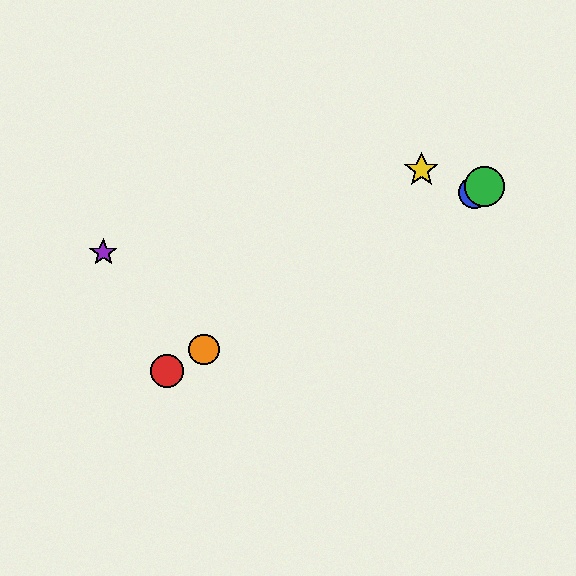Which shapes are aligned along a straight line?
The red circle, the blue circle, the green circle, the orange circle are aligned along a straight line.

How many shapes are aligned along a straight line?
4 shapes (the red circle, the blue circle, the green circle, the orange circle) are aligned along a straight line.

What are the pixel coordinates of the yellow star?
The yellow star is at (421, 170).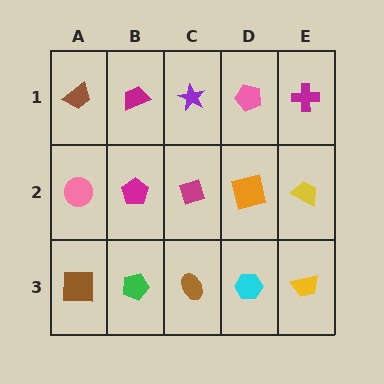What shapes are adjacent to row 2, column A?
A brown trapezoid (row 1, column A), a brown square (row 3, column A), a magenta pentagon (row 2, column B).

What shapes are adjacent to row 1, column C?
A magenta diamond (row 2, column C), a magenta trapezoid (row 1, column B), a pink pentagon (row 1, column D).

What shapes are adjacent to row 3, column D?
An orange square (row 2, column D), a brown ellipse (row 3, column C), a yellow trapezoid (row 3, column E).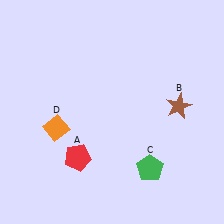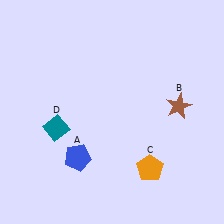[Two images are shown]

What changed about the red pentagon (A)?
In Image 1, A is red. In Image 2, it changed to blue.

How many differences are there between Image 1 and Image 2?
There are 3 differences between the two images.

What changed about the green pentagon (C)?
In Image 1, C is green. In Image 2, it changed to orange.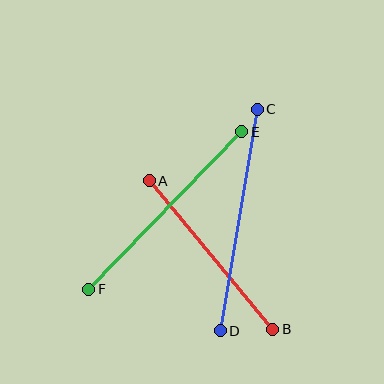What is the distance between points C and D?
The distance is approximately 225 pixels.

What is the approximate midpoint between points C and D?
The midpoint is at approximately (239, 220) pixels.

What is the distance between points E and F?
The distance is approximately 220 pixels.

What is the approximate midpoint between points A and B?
The midpoint is at approximately (211, 255) pixels.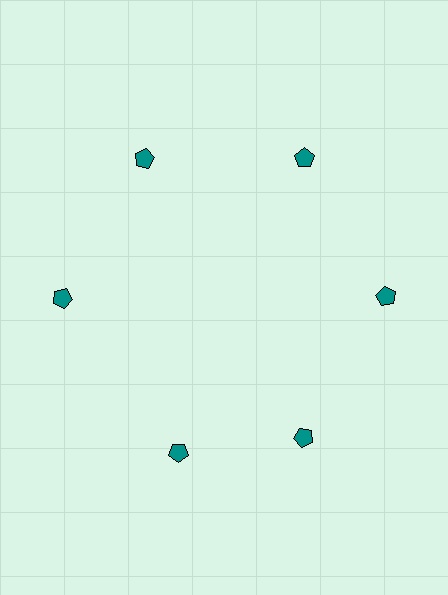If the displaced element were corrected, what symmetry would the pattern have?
It would have 6-fold rotational symmetry — the pattern would map onto itself every 60 degrees.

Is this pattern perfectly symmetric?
No. The 6 teal pentagons are arranged in a ring, but one element near the 7 o'clock position is rotated out of alignment along the ring, breaking the 6-fold rotational symmetry.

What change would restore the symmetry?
The symmetry would be restored by rotating it back into even spacing with its neighbors so that all 6 pentagons sit at equal angles and equal distance from the center.